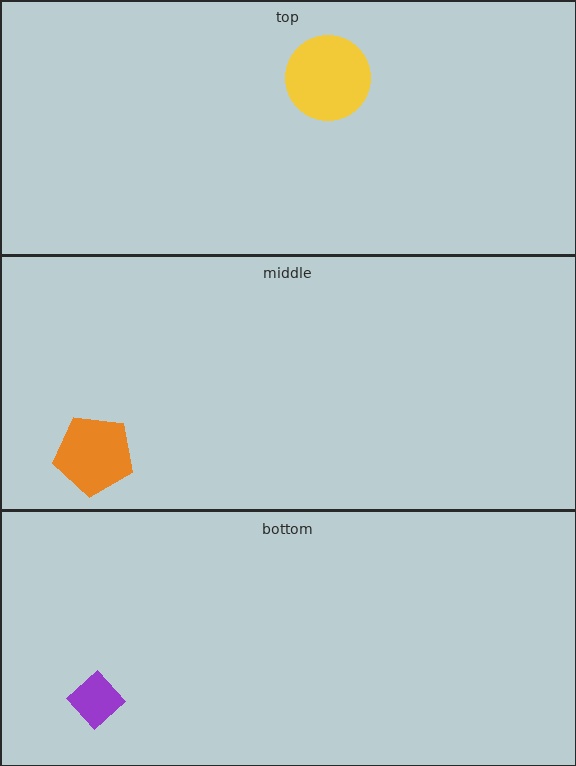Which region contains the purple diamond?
The bottom region.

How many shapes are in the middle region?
1.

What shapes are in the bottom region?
The purple diamond.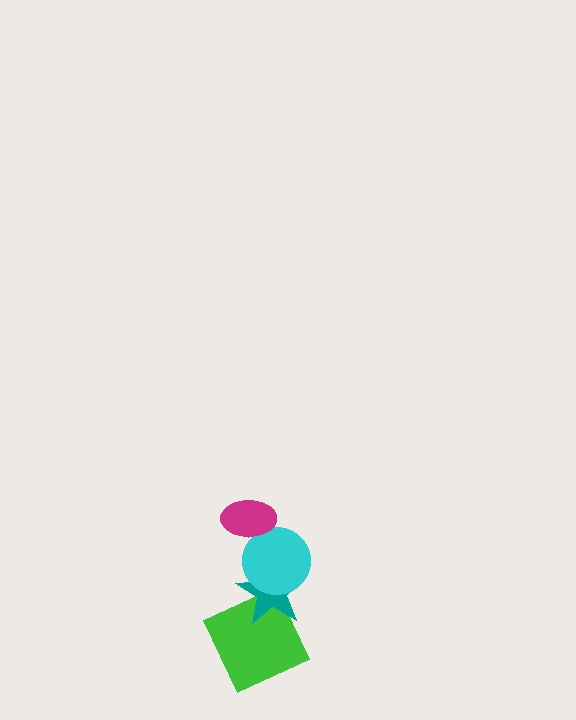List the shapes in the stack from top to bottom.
From top to bottom: the magenta ellipse, the cyan circle, the teal star, the green square.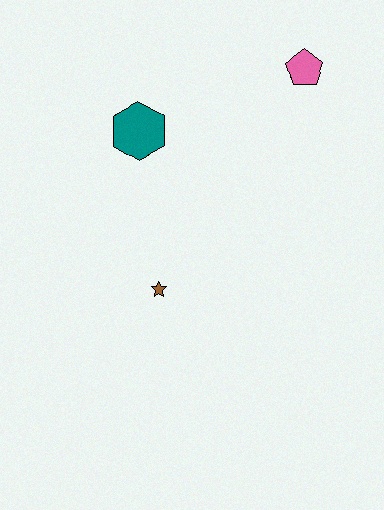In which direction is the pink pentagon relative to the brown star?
The pink pentagon is above the brown star.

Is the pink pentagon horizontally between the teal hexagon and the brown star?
No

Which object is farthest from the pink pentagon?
The brown star is farthest from the pink pentagon.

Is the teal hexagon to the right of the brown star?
No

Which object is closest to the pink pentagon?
The teal hexagon is closest to the pink pentagon.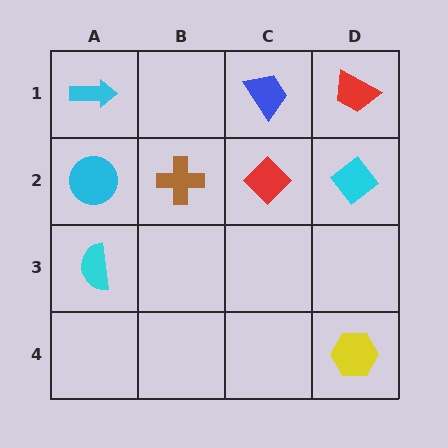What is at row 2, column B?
A brown cross.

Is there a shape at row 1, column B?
No, that cell is empty.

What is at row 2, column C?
A red diamond.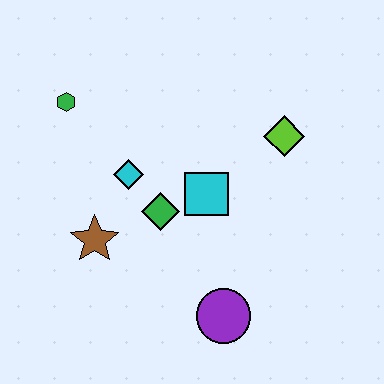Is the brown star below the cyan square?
Yes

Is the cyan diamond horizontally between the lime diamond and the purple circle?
No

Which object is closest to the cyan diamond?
The green diamond is closest to the cyan diamond.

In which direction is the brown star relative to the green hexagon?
The brown star is below the green hexagon.